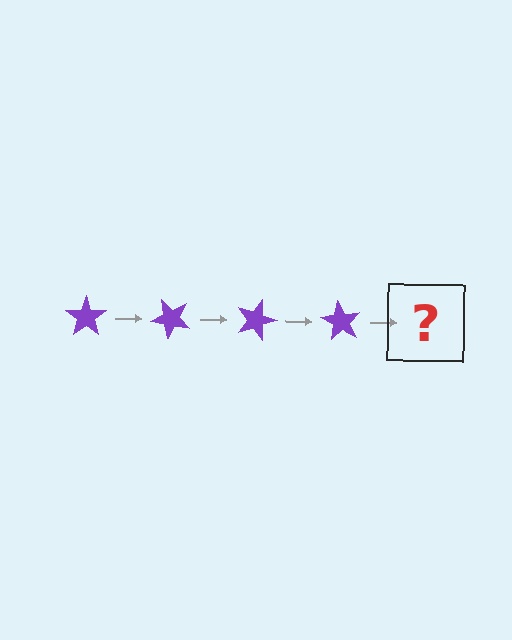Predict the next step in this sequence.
The next step is a purple star rotated 180 degrees.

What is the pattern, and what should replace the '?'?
The pattern is that the star rotates 45 degrees each step. The '?' should be a purple star rotated 180 degrees.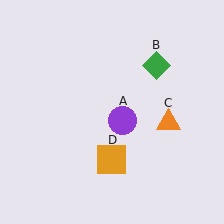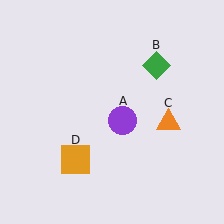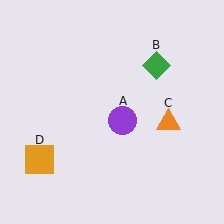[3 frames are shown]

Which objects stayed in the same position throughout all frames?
Purple circle (object A) and green diamond (object B) and orange triangle (object C) remained stationary.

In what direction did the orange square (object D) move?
The orange square (object D) moved left.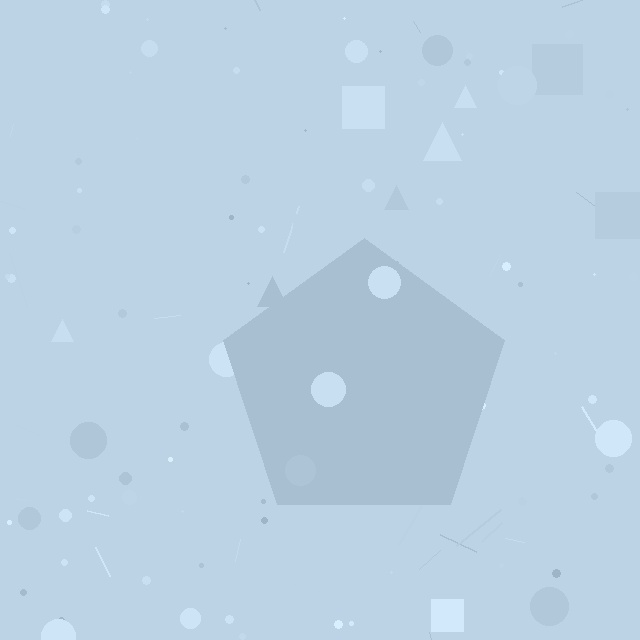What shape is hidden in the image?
A pentagon is hidden in the image.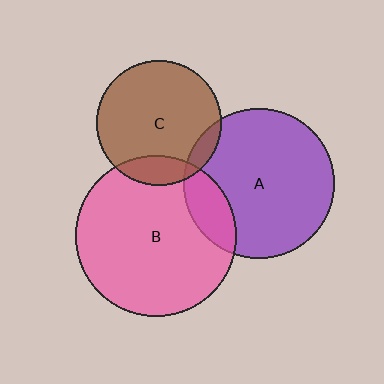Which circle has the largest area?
Circle B (pink).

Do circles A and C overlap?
Yes.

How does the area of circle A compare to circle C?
Approximately 1.5 times.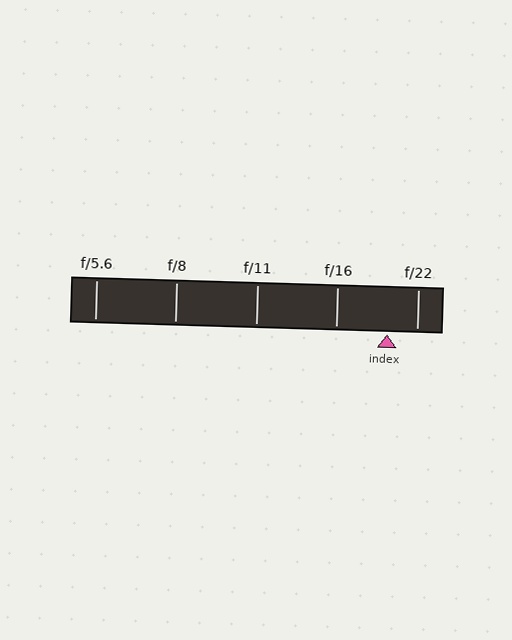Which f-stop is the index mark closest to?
The index mark is closest to f/22.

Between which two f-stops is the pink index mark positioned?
The index mark is between f/16 and f/22.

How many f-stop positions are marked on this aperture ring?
There are 5 f-stop positions marked.